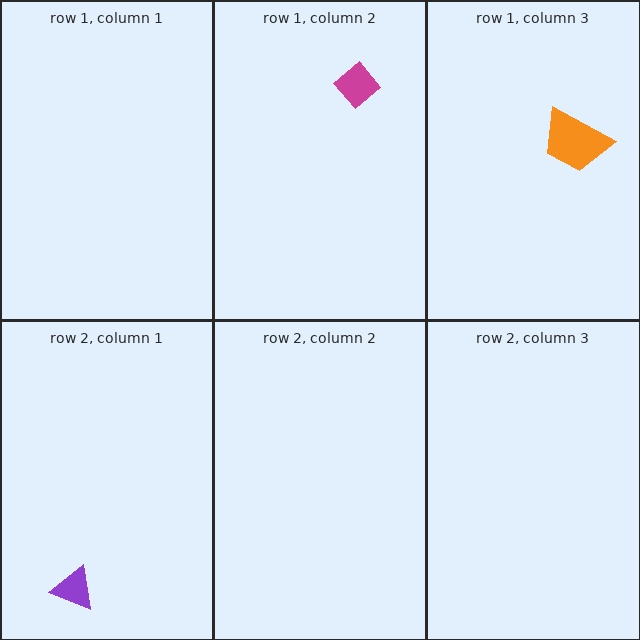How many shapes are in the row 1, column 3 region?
1.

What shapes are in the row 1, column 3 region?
The orange trapezoid.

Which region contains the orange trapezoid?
The row 1, column 3 region.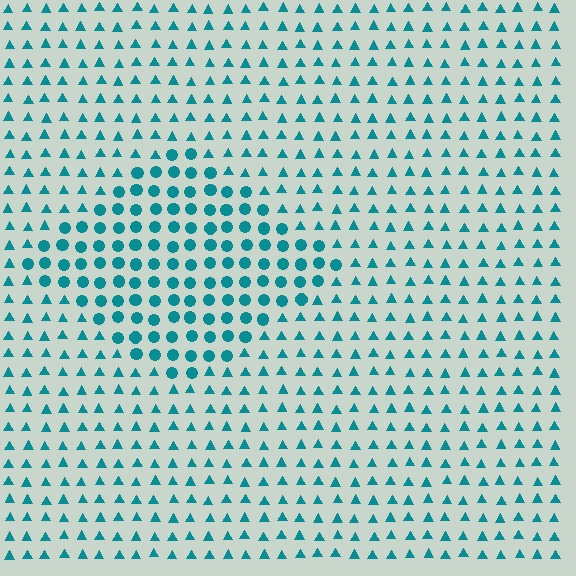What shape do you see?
I see a diamond.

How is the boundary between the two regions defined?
The boundary is defined by a change in element shape: circles inside vs. triangles outside. All elements share the same color and spacing.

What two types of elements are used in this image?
The image uses circles inside the diamond region and triangles outside it.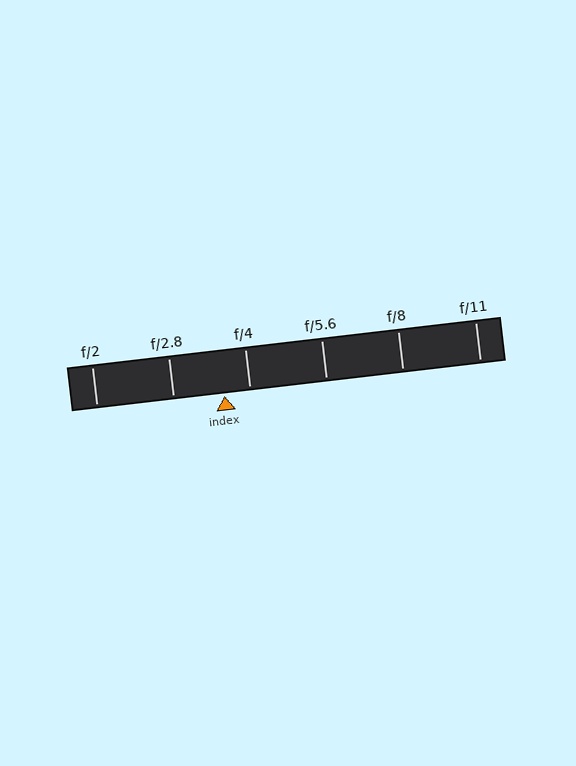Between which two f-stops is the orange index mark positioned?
The index mark is between f/2.8 and f/4.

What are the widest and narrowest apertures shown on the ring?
The widest aperture shown is f/2 and the narrowest is f/11.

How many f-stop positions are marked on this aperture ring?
There are 6 f-stop positions marked.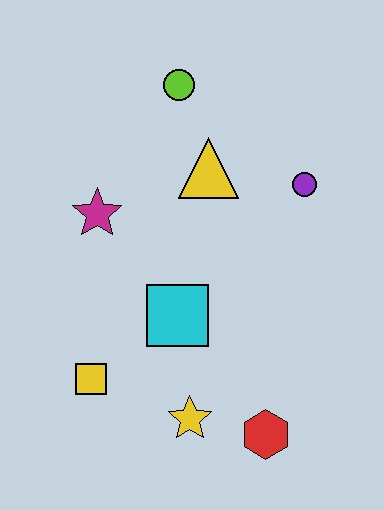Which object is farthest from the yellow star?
The lime circle is farthest from the yellow star.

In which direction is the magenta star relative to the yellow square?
The magenta star is above the yellow square.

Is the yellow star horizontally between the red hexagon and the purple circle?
No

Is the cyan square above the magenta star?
No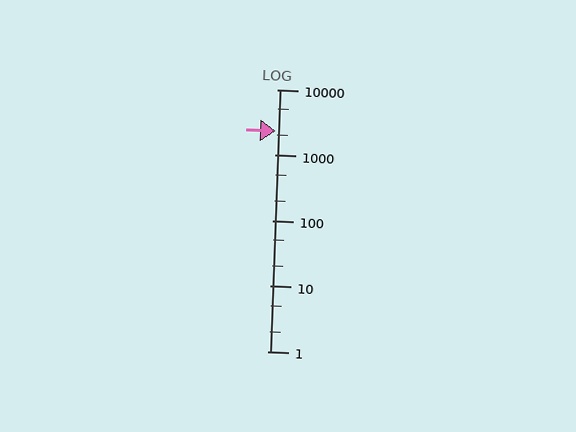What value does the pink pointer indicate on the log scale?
The pointer indicates approximately 2300.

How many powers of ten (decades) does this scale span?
The scale spans 4 decades, from 1 to 10000.